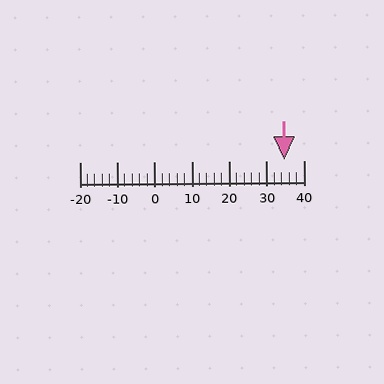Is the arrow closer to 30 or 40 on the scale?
The arrow is closer to 30.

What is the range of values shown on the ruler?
The ruler shows values from -20 to 40.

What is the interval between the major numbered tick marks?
The major tick marks are spaced 10 units apart.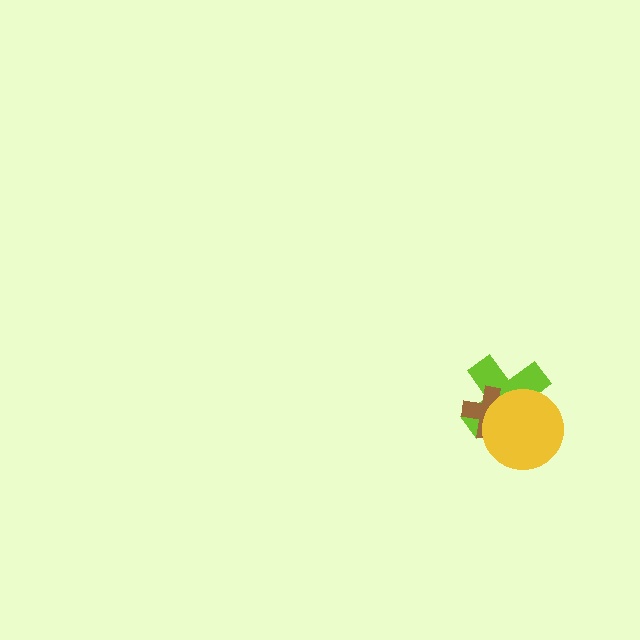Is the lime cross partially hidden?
Yes, it is partially covered by another shape.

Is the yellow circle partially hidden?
No, no other shape covers it.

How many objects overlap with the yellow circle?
2 objects overlap with the yellow circle.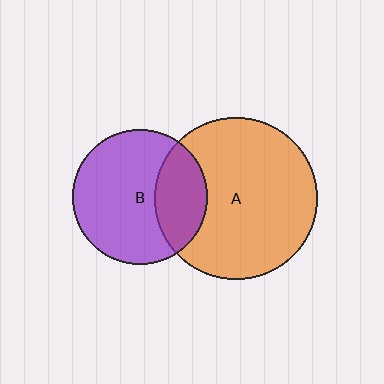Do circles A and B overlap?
Yes.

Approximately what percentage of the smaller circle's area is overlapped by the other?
Approximately 30%.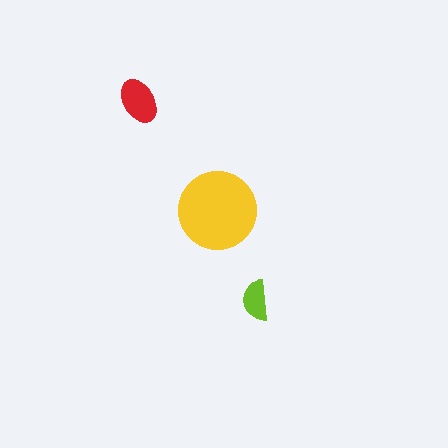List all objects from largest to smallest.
The yellow circle, the red ellipse, the lime semicircle.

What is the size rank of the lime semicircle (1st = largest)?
3rd.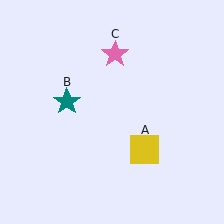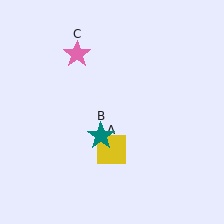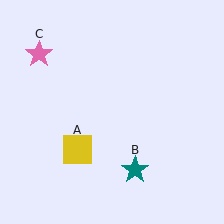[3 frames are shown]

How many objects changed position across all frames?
3 objects changed position: yellow square (object A), teal star (object B), pink star (object C).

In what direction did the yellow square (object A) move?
The yellow square (object A) moved left.